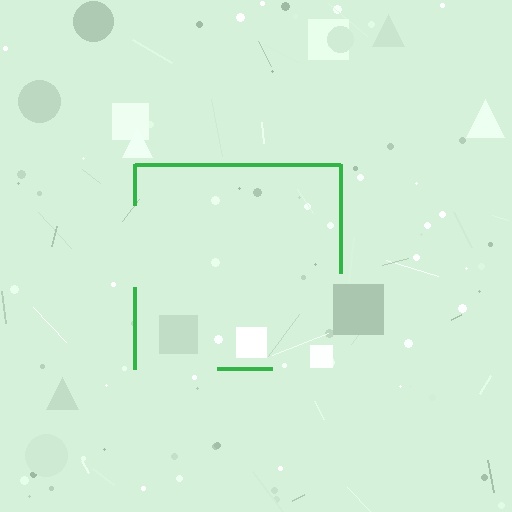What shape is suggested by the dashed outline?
The dashed outline suggests a square.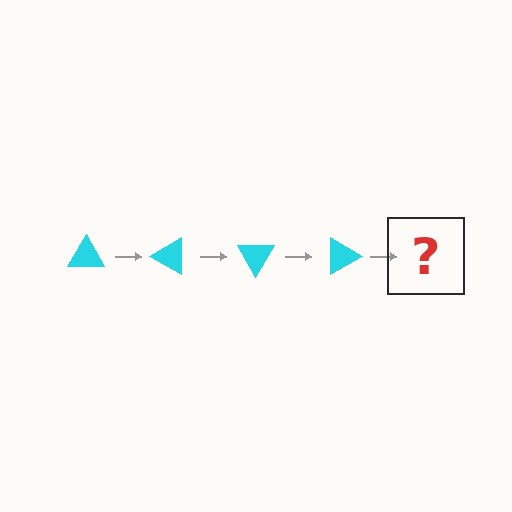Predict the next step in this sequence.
The next step is a cyan triangle rotated 120 degrees.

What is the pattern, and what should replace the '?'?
The pattern is that the triangle rotates 30 degrees each step. The '?' should be a cyan triangle rotated 120 degrees.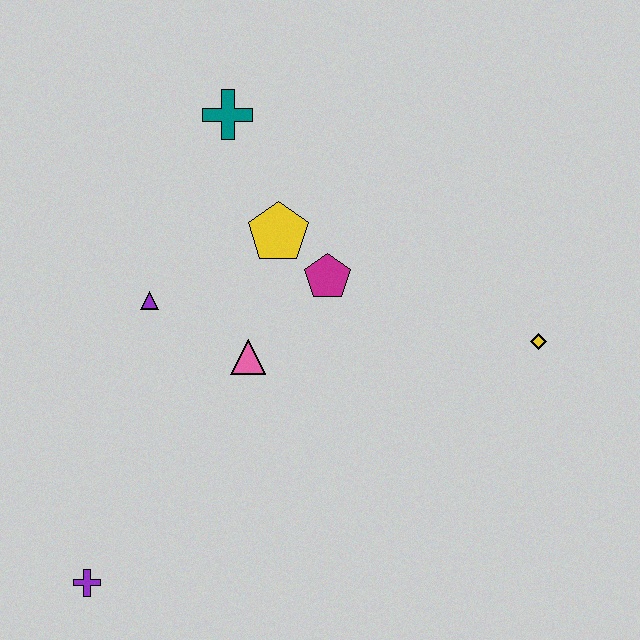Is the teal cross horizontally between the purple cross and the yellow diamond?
Yes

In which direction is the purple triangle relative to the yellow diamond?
The purple triangle is to the left of the yellow diamond.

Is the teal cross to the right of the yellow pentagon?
No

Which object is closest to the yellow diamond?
The magenta pentagon is closest to the yellow diamond.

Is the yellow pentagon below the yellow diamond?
No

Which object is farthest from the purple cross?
The yellow diamond is farthest from the purple cross.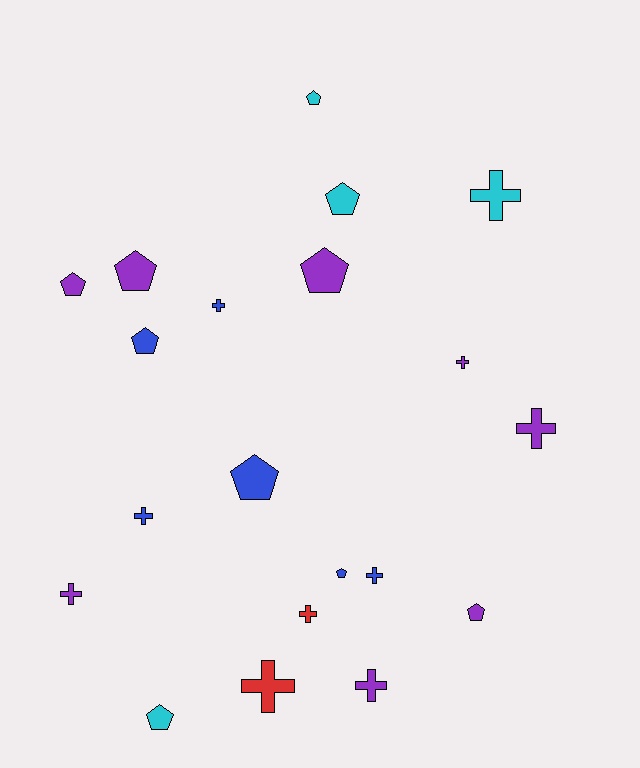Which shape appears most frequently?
Cross, with 10 objects.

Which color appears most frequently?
Purple, with 8 objects.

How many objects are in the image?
There are 20 objects.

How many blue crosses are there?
There are 3 blue crosses.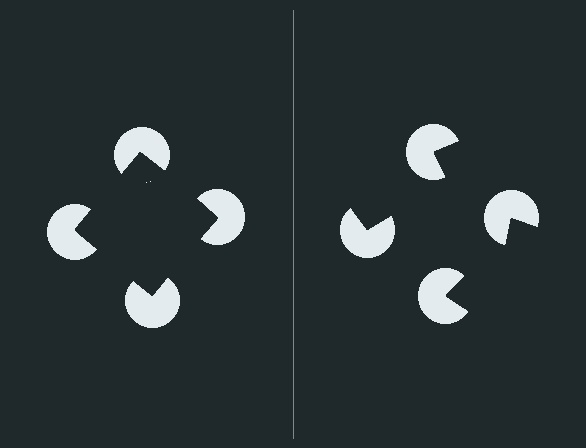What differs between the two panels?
The pac-man discs are positioned identically on both sides; only the wedge orientations differ. On the left they align to a square; on the right they are misaligned.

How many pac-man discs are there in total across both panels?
8 — 4 on each side.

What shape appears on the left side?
An illusory square.